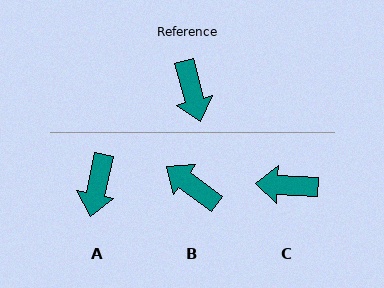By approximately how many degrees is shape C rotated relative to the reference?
Approximately 108 degrees clockwise.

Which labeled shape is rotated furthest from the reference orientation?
B, about 142 degrees away.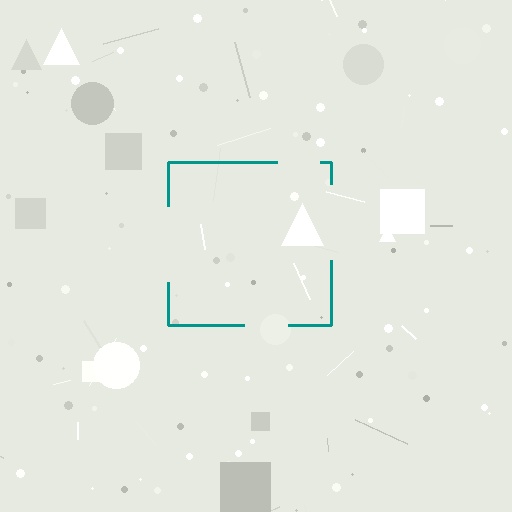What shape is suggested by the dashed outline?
The dashed outline suggests a square.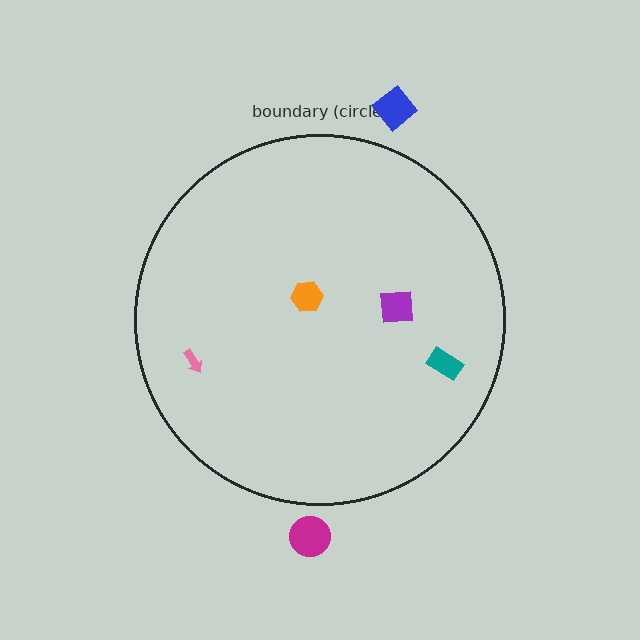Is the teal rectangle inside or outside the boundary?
Inside.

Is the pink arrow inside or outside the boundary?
Inside.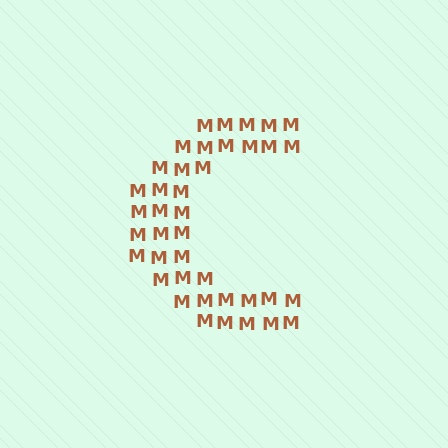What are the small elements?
The small elements are letter M's.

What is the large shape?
The large shape is the letter C.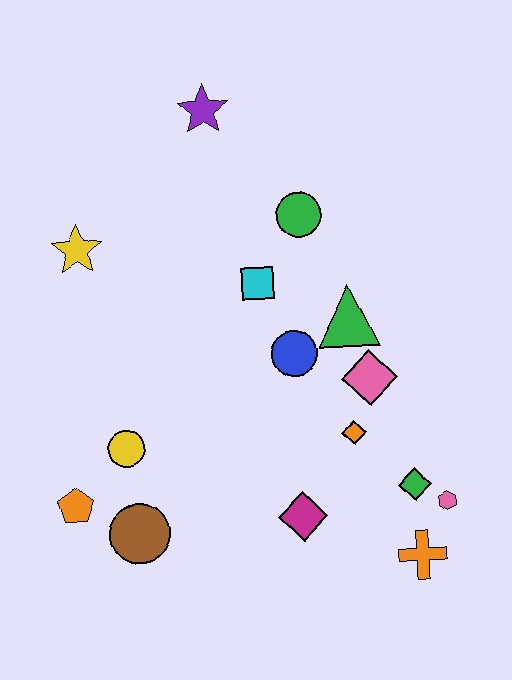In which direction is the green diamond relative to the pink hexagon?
The green diamond is to the left of the pink hexagon.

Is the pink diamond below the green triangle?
Yes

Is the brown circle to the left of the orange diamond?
Yes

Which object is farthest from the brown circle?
The purple star is farthest from the brown circle.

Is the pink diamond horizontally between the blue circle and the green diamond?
Yes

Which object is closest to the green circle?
The cyan square is closest to the green circle.